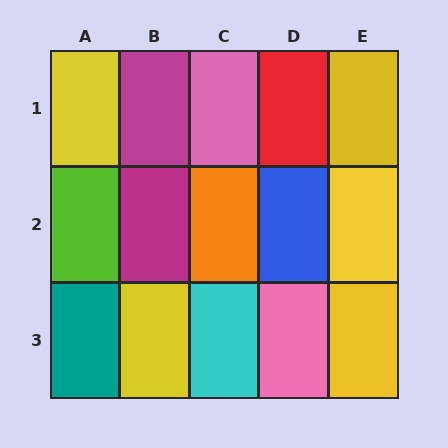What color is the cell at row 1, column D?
Red.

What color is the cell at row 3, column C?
Cyan.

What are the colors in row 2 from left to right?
Lime, magenta, orange, blue, yellow.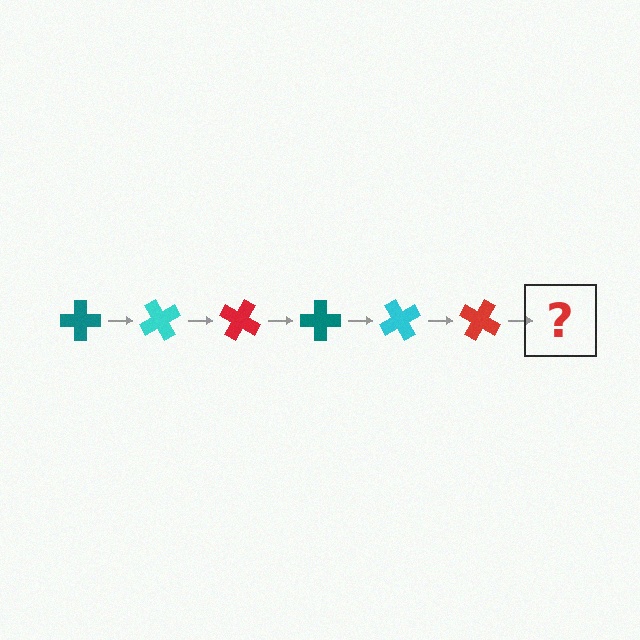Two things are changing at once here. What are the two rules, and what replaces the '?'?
The two rules are that it rotates 60 degrees each step and the color cycles through teal, cyan, and red. The '?' should be a teal cross, rotated 360 degrees from the start.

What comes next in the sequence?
The next element should be a teal cross, rotated 360 degrees from the start.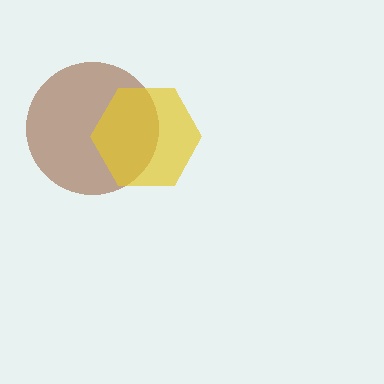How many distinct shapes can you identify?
There are 2 distinct shapes: a brown circle, a yellow hexagon.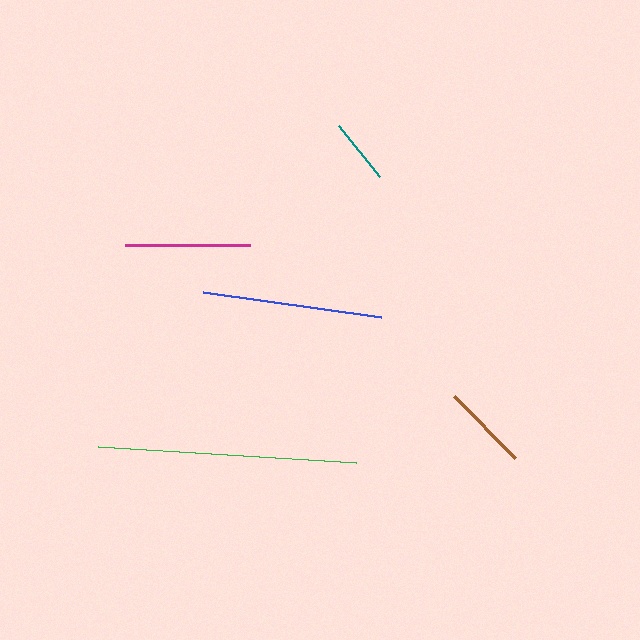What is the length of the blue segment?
The blue segment is approximately 180 pixels long.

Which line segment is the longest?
The green line is the longest at approximately 259 pixels.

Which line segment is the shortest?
The teal line is the shortest at approximately 66 pixels.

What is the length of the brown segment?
The brown segment is approximately 87 pixels long.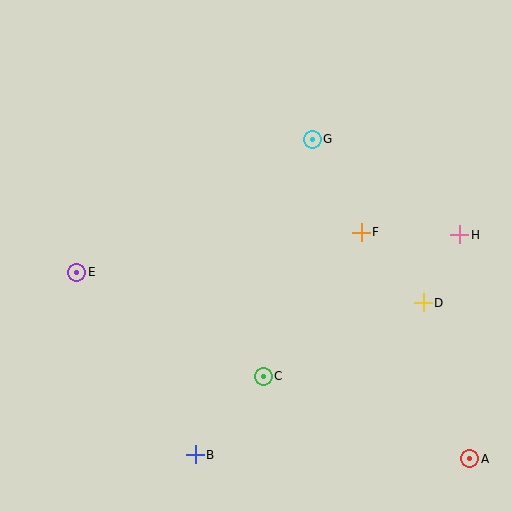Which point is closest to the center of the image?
Point F at (361, 232) is closest to the center.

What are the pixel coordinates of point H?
Point H is at (460, 235).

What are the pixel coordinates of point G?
Point G is at (312, 139).